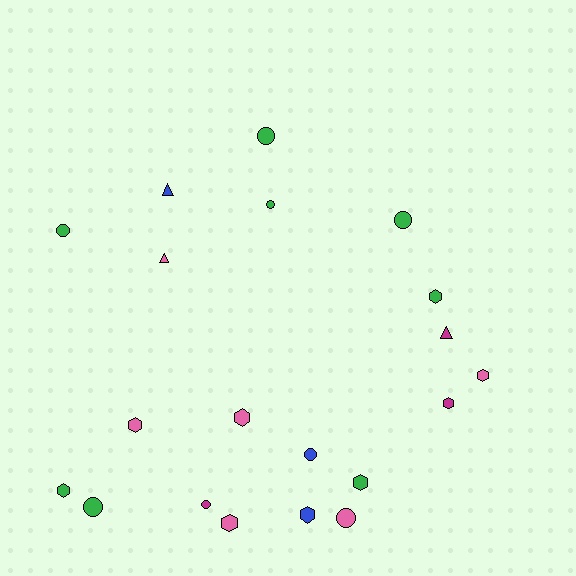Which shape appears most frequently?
Hexagon, with 9 objects.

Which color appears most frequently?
Green, with 8 objects.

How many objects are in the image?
There are 20 objects.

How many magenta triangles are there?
There is 1 magenta triangle.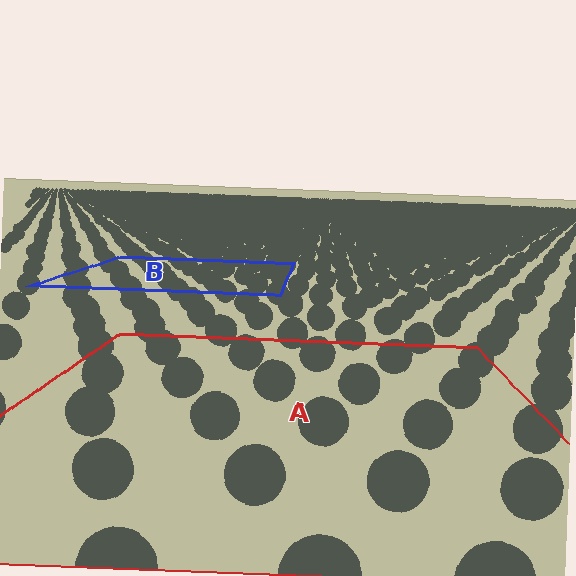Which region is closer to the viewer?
Region A is closer. The texture elements there are larger and more spread out.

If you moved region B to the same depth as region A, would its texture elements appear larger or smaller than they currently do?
They would appear larger. At a closer depth, the same texture elements are projected at a bigger on-screen size.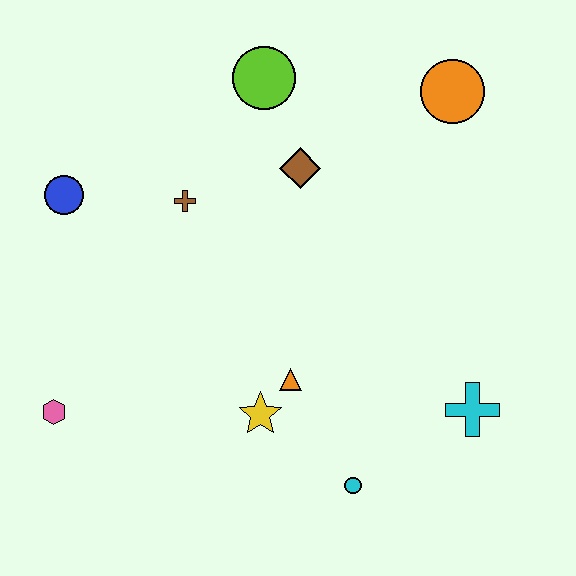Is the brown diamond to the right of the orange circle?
No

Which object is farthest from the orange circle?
The pink hexagon is farthest from the orange circle.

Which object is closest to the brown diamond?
The lime circle is closest to the brown diamond.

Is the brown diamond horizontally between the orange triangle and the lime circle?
No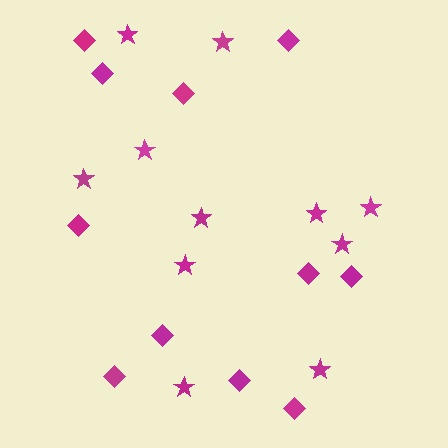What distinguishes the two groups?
There are 2 groups: one group of stars (11) and one group of diamonds (11).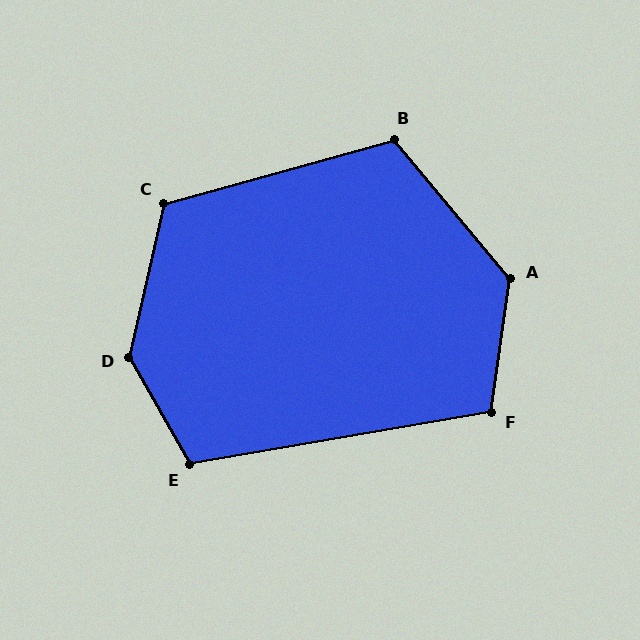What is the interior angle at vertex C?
Approximately 118 degrees (obtuse).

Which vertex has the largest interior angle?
D, at approximately 138 degrees.